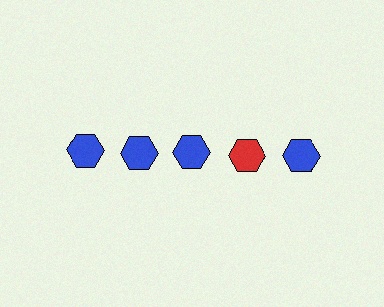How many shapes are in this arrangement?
There are 5 shapes arranged in a grid pattern.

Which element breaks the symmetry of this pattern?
The red hexagon in the top row, second from right column breaks the symmetry. All other shapes are blue hexagons.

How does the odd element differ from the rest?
It has a different color: red instead of blue.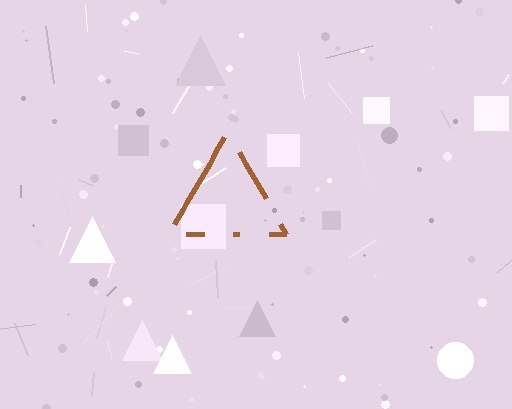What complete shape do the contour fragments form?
The contour fragments form a triangle.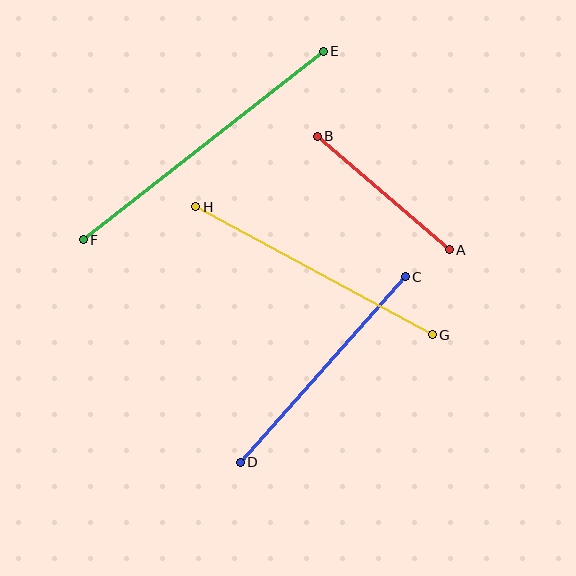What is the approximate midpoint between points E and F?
The midpoint is at approximately (203, 146) pixels.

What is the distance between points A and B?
The distance is approximately 174 pixels.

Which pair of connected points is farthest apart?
Points E and F are farthest apart.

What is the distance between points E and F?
The distance is approximately 305 pixels.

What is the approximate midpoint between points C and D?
The midpoint is at approximately (323, 370) pixels.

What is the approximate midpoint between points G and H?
The midpoint is at approximately (314, 271) pixels.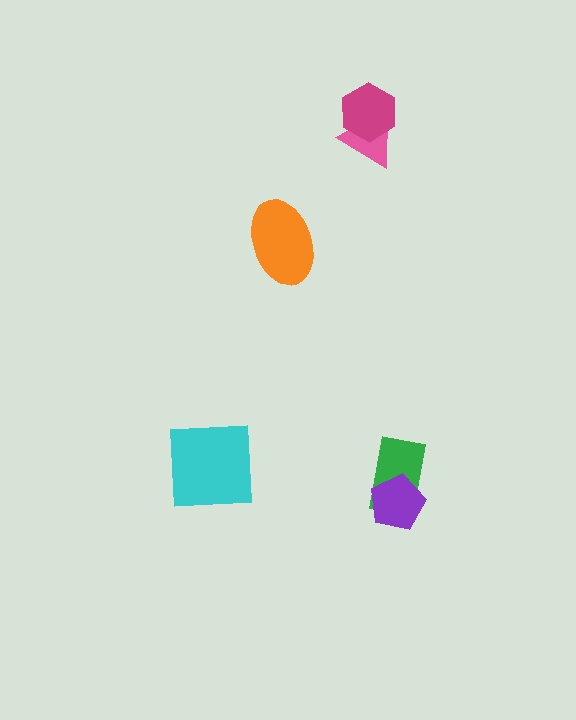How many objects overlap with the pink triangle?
1 object overlaps with the pink triangle.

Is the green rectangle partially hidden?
Yes, it is partially covered by another shape.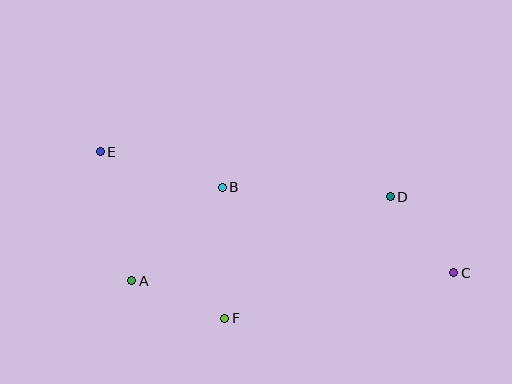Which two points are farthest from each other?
Points C and E are farthest from each other.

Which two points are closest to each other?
Points C and D are closest to each other.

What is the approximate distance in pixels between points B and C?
The distance between B and C is approximately 247 pixels.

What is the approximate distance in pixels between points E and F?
The distance between E and F is approximately 208 pixels.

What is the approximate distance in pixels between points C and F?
The distance between C and F is approximately 234 pixels.